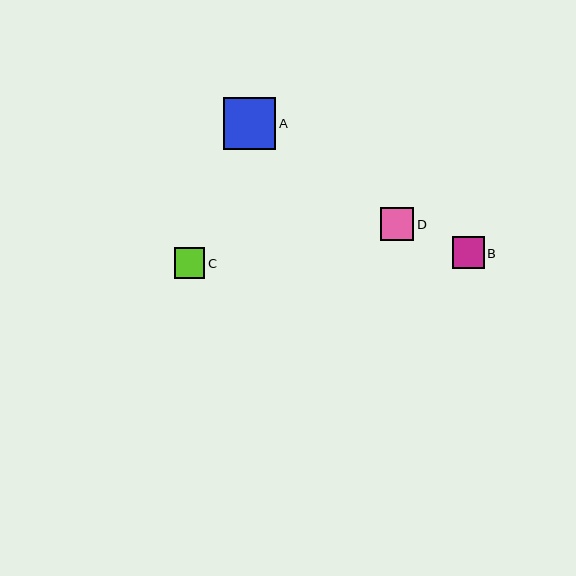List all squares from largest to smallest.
From largest to smallest: A, D, B, C.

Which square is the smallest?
Square C is the smallest with a size of approximately 31 pixels.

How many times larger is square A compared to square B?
Square A is approximately 1.6 times the size of square B.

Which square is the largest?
Square A is the largest with a size of approximately 52 pixels.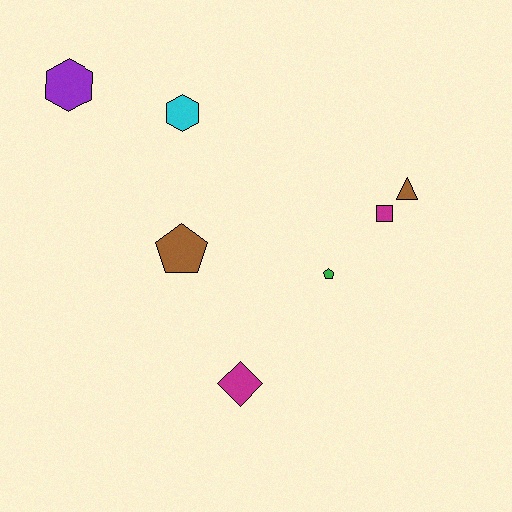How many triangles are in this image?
There is 1 triangle.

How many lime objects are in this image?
There are no lime objects.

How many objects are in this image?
There are 7 objects.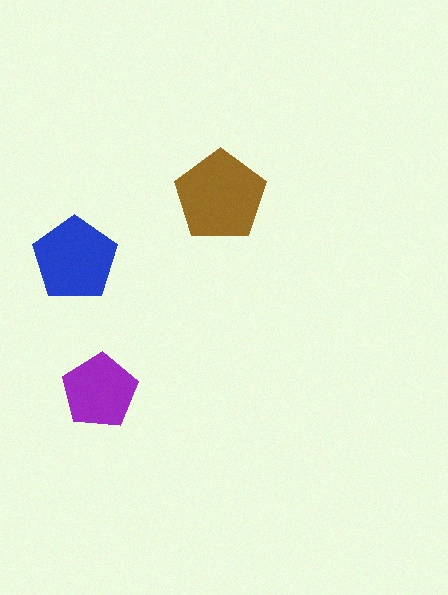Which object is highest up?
The brown pentagon is topmost.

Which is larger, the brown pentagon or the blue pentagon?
The brown one.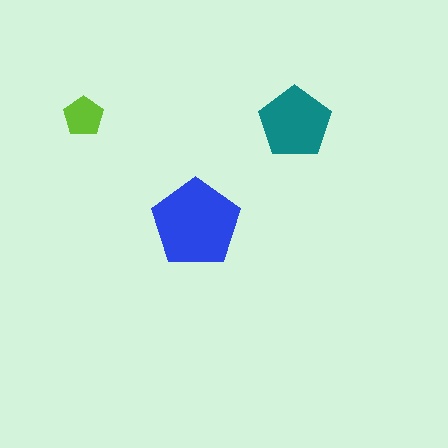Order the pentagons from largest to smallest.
the blue one, the teal one, the lime one.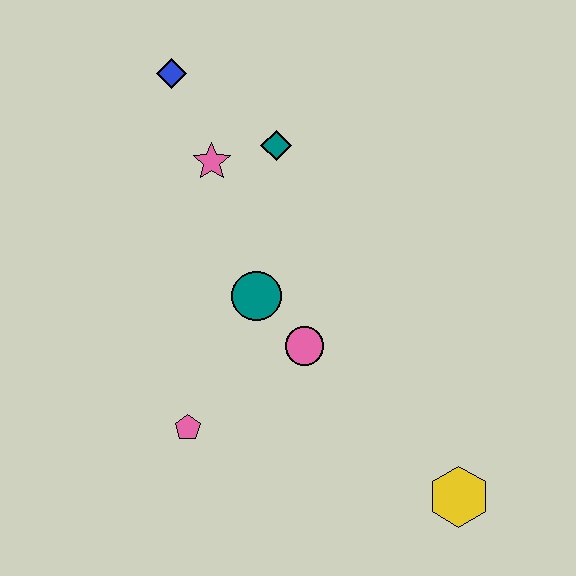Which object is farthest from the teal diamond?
The yellow hexagon is farthest from the teal diamond.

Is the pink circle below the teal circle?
Yes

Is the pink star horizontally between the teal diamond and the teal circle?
No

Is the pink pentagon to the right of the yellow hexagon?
No